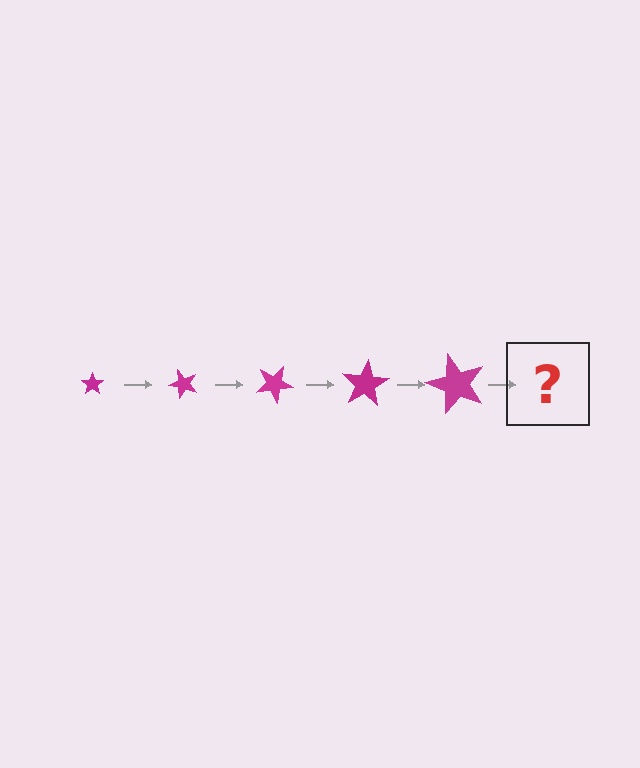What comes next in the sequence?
The next element should be a star, larger than the previous one and rotated 250 degrees from the start.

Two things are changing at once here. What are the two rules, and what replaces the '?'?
The two rules are that the star grows larger each step and it rotates 50 degrees each step. The '?' should be a star, larger than the previous one and rotated 250 degrees from the start.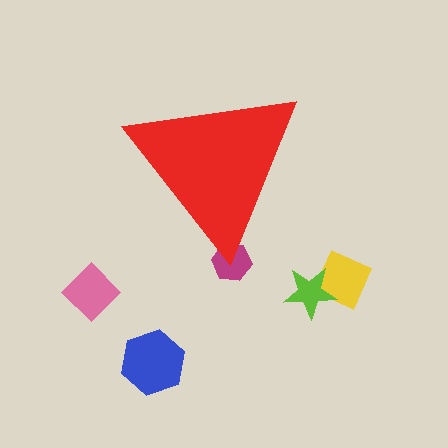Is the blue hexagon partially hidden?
No, the blue hexagon is fully visible.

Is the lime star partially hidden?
No, the lime star is fully visible.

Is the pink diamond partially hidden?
No, the pink diamond is fully visible.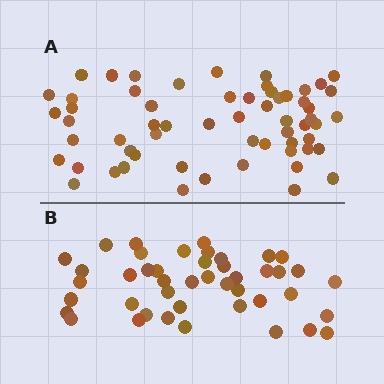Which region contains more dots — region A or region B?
Region A (the top region) has more dots.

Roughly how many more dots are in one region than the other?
Region A has approximately 15 more dots than region B.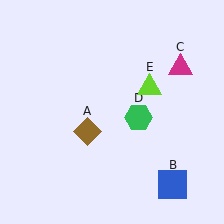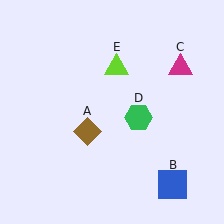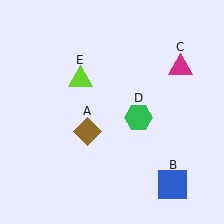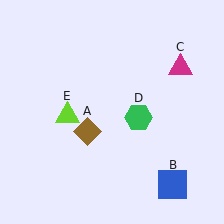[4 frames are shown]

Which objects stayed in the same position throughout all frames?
Brown diamond (object A) and blue square (object B) and magenta triangle (object C) and green hexagon (object D) remained stationary.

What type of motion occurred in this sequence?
The lime triangle (object E) rotated counterclockwise around the center of the scene.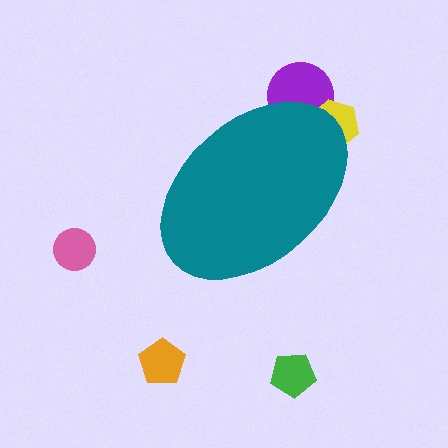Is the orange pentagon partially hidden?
No, the orange pentagon is fully visible.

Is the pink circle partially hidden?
No, the pink circle is fully visible.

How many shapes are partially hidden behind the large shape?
2 shapes are partially hidden.